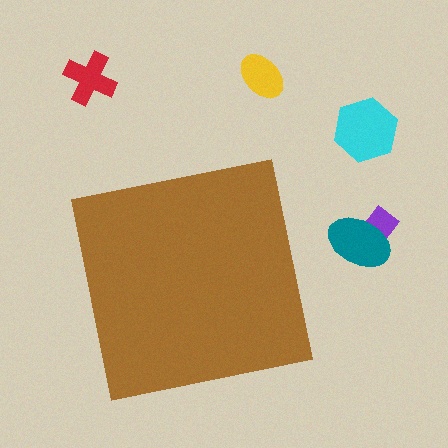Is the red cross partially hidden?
No, the red cross is fully visible.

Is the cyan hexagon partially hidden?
No, the cyan hexagon is fully visible.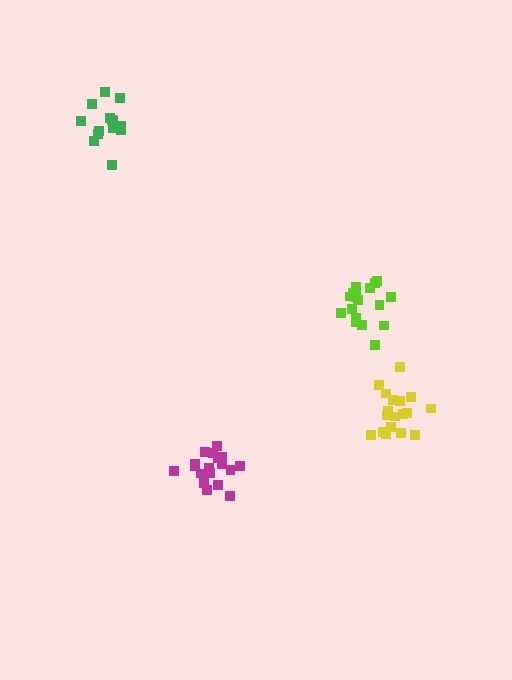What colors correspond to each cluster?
The clusters are colored: magenta, green, lime, yellow.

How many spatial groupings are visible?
There are 4 spatial groupings.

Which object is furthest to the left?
The green cluster is leftmost.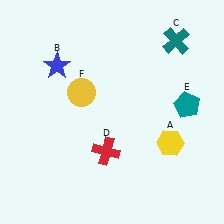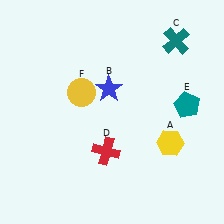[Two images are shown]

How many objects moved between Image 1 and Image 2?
1 object moved between the two images.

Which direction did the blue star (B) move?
The blue star (B) moved right.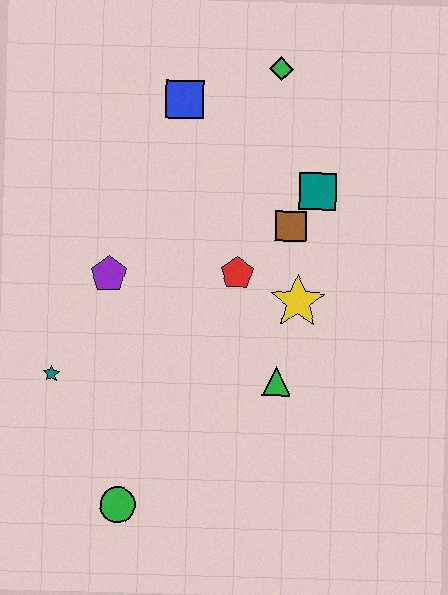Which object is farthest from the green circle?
The green diamond is farthest from the green circle.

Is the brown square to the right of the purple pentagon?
Yes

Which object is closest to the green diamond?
The blue square is closest to the green diamond.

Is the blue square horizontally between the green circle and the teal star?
No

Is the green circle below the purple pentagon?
Yes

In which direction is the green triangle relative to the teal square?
The green triangle is below the teal square.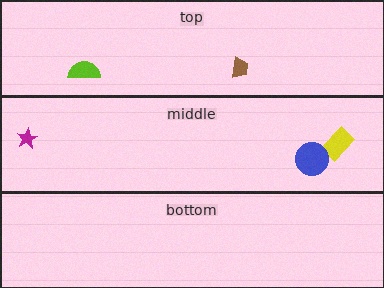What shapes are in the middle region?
The yellow rectangle, the magenta star, the blue circle.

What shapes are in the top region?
The lime semicircle, the brown trapezoid.